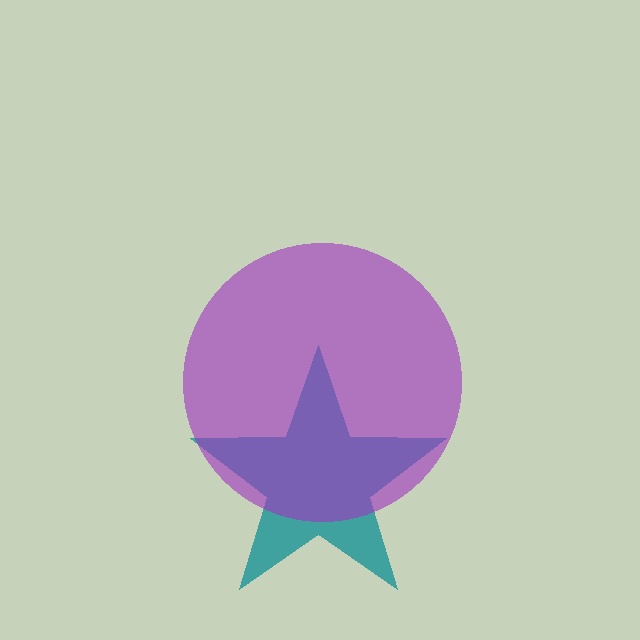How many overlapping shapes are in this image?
There are 2 overlapping shapes in the image.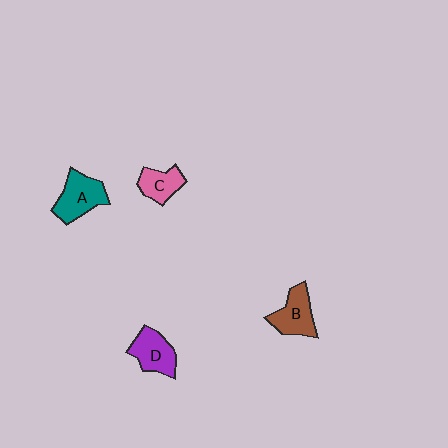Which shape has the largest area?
Shape A (teal).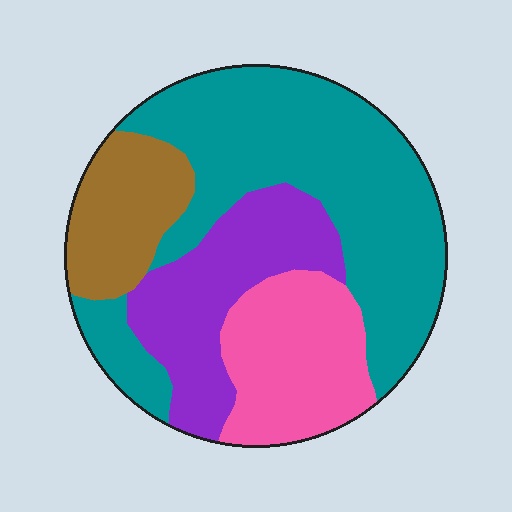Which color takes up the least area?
Brown, at roughly 15%.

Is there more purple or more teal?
Teal.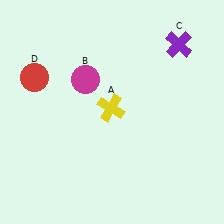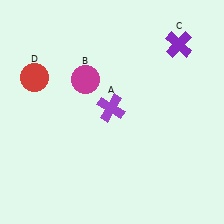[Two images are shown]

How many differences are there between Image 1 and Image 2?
There is 1 difference between the two images.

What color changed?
The cross (A) changed from yellow in Image 1 to purple in Image 2.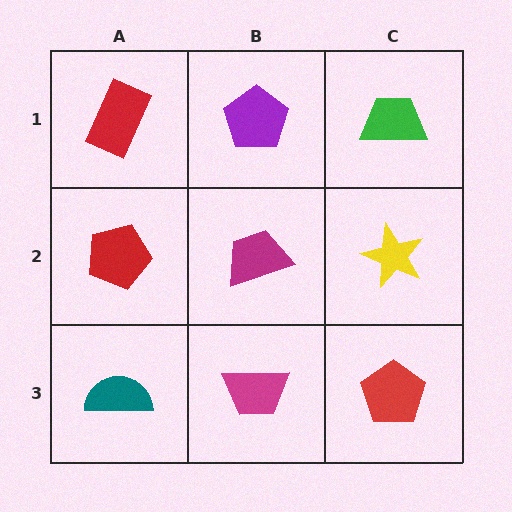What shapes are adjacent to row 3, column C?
A yellow star (row 2, column C), a magenta trapezoid (row 3, column B).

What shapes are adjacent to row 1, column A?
A red pentagon (row 2, column A), a purple pentagon (row 1, column B).